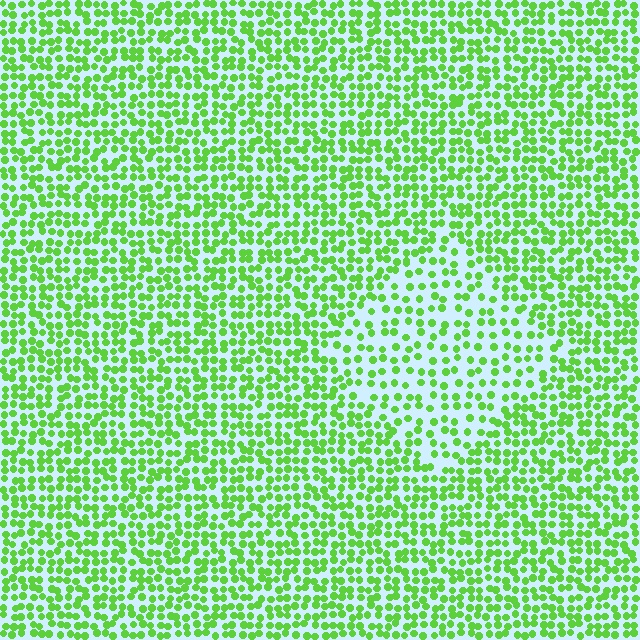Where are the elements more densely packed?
The elements are more densely packed outside the diamond boundary.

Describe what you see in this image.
The image contains small lime elements arranged at two different densities. A diamond-shaped region is visible where the elements are less densely packed than the surrounding area.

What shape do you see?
I see a diamond.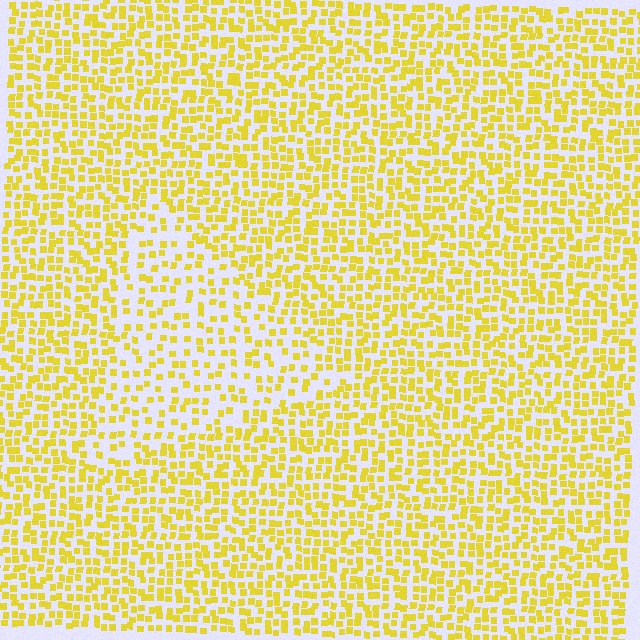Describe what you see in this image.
The image contains small yellow elements arranged at two different densities. A triangle-shaped region is visible where the elements are less densely packed than the surrounding area.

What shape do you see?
I see a triangle.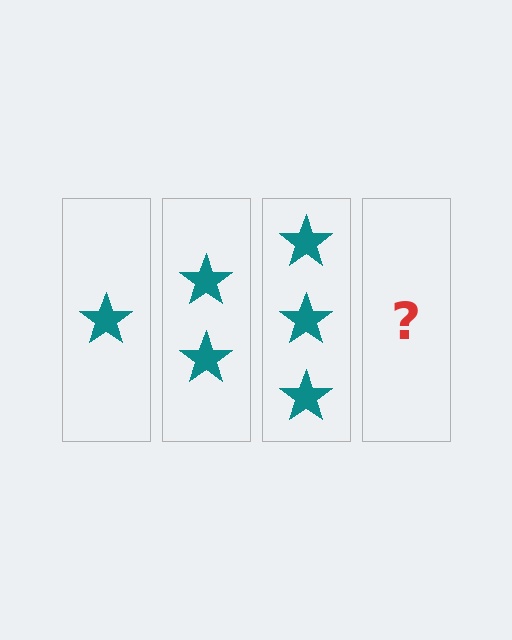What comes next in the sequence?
The next element should be 4 stars.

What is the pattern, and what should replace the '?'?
The pattern is that each step adds one more star. The '?' should be 4 stars.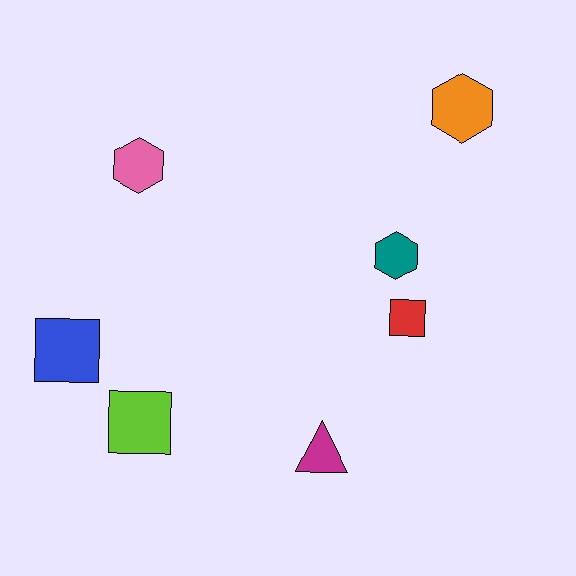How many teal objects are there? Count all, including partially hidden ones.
There is 1 teal object.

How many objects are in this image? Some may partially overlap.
There are 7 objects.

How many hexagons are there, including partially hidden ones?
There are 3 hexagons.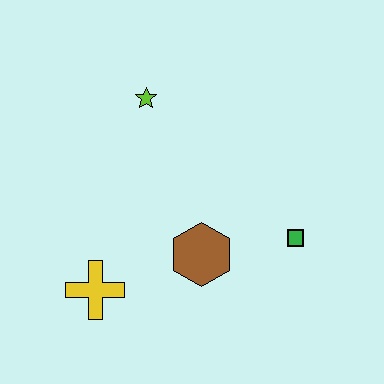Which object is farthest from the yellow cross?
The green square is farthest from the yellow cross.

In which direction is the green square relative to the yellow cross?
The green square is to the right of the yellow cross.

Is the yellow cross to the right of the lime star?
No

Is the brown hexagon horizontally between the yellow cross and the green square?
Yes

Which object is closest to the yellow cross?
The brown hexagon is closest to the yellow cross.